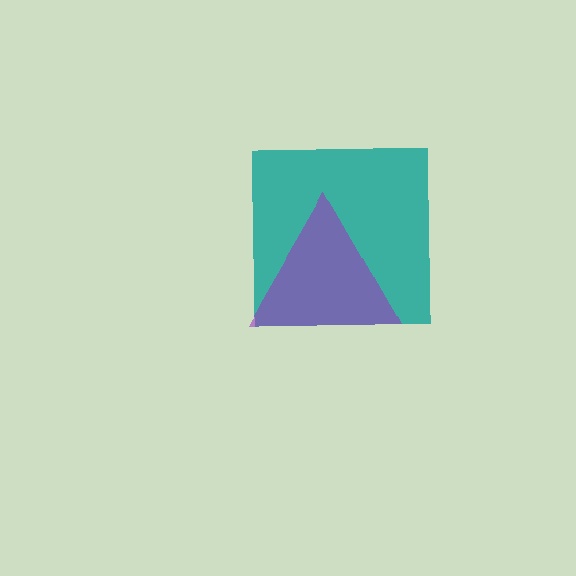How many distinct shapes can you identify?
There are 2 distinct shapes: a teal square, a purple triangle.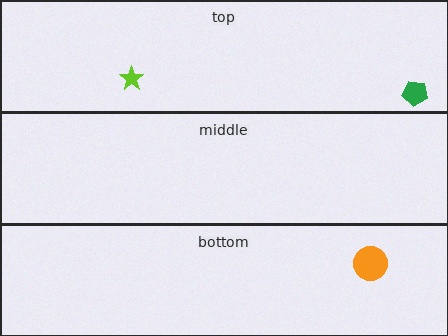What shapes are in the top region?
The green pentagon, the lime star.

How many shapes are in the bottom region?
1.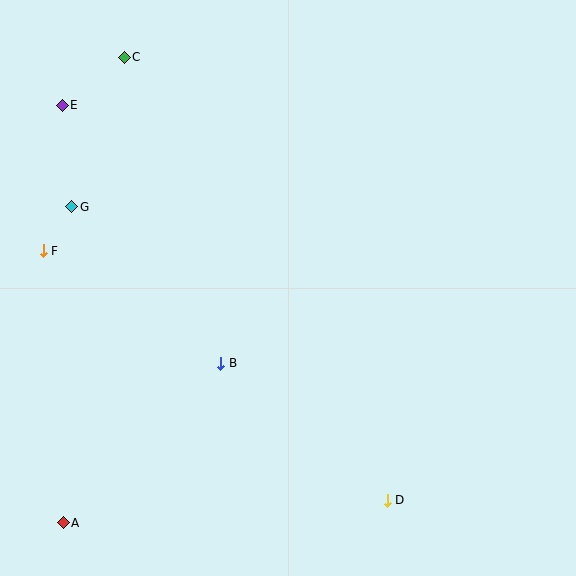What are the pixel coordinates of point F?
Point F is at (43, 251).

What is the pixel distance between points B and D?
The distance between B and D is 216 pixels.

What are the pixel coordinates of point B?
Point B is at (221, 363).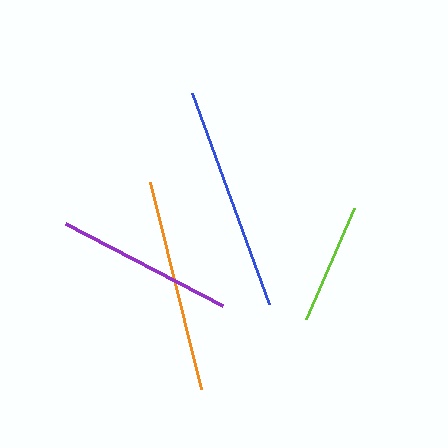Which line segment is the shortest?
The lime line is the shortest at approximately 121 pixels.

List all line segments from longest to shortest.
From longest to shortest: blue, orange, purple, lime.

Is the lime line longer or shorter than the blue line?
The blue line is longer than the lime line.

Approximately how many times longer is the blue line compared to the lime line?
The blue line is approximately 1.9 times the length of the lime line.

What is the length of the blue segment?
The blue segment is approximately 224 pixels long.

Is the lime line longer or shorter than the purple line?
The purple line is longer than the lime line.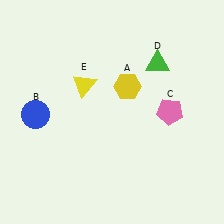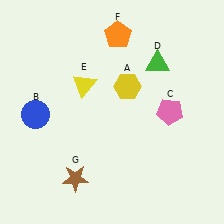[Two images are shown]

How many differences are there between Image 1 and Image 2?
There are 2 differences between the two images.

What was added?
An orange pentagon (F), a brown star (G) were added in Image 2.